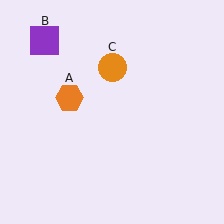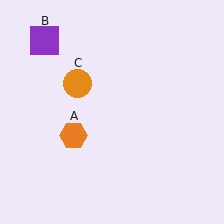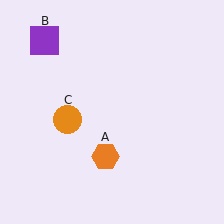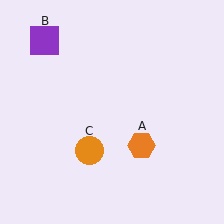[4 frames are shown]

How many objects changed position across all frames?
2 objects changed position: orange hexagon (object A), orange circle (object C).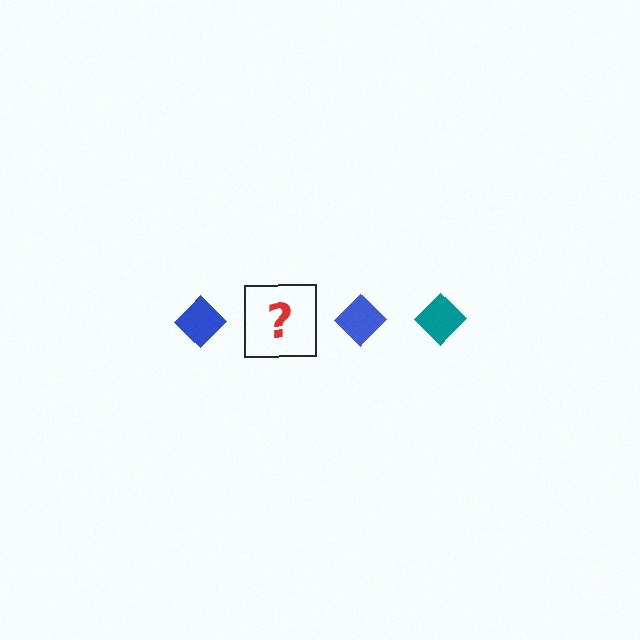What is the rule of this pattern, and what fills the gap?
The rule is that the pattern cycles through blue, teal diamonds. The gap should be filled with a teal diamond.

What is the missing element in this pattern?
The missing element is a teal diamond.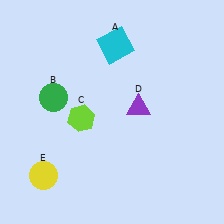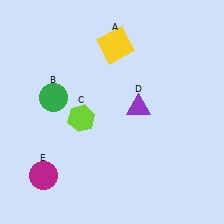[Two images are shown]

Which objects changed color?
A changed from cyan to yellow. E changed from yellow to magenta.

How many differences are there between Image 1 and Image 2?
There are 2 differences between the two images.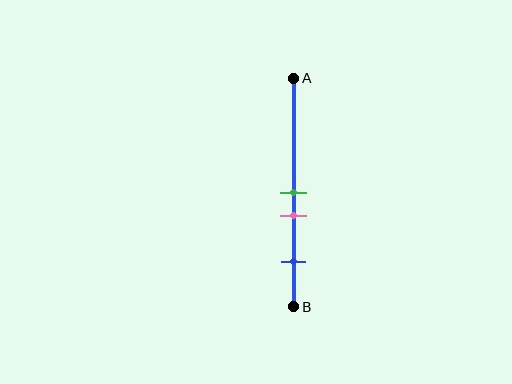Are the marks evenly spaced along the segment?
No, the marks are not evenly spaced.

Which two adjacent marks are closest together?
The green and pink marks are the closest adjacent pair.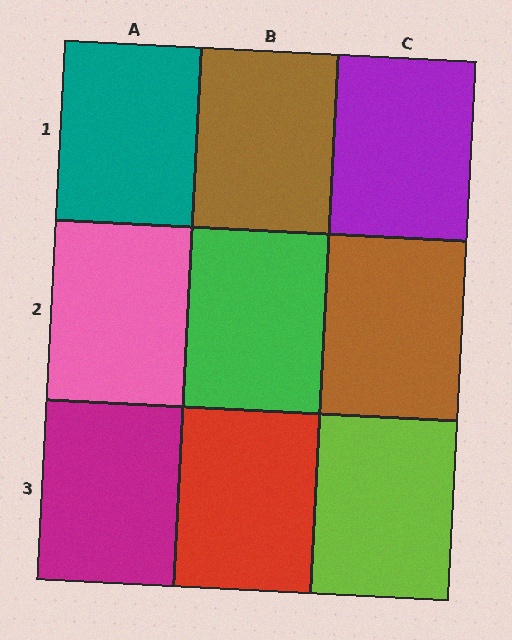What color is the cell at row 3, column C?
Lime.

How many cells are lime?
1 cell is lime.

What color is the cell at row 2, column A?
Pink.